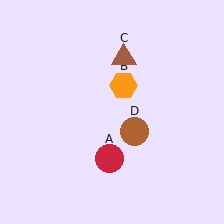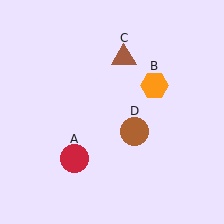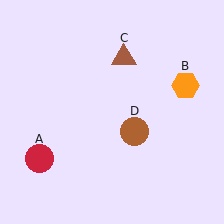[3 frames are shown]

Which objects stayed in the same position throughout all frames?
Brown triangle (object C) and brown circle (object D) remained stationary.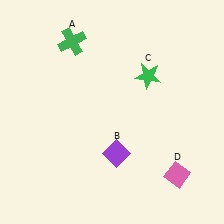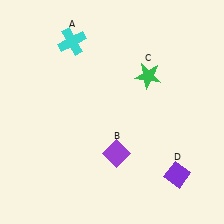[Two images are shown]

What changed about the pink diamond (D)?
In Image 1, D is pink. In Image 2, it changed to purple.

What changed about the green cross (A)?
In Image 1, A is green. In Image 2, it changed to cyan.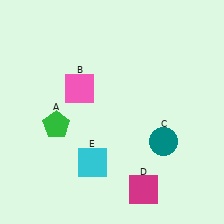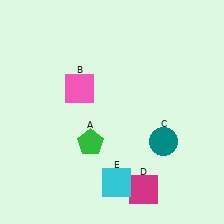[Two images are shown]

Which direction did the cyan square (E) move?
The cyan square (E) moved right.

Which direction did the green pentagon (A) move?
The green pentagon (A) moved right.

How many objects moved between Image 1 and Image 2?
2 objects moved between the two images.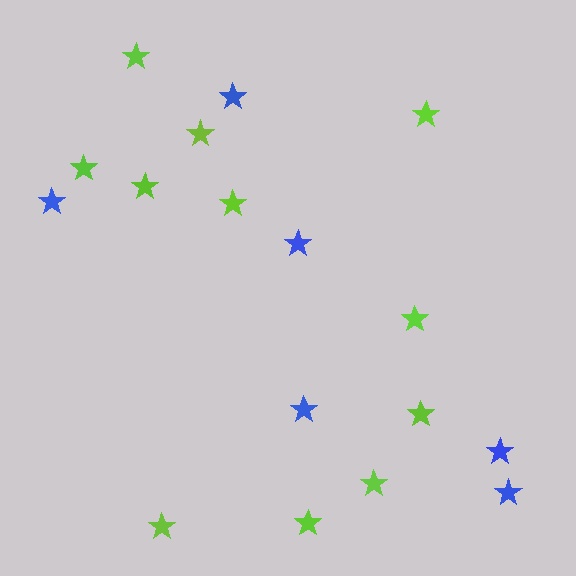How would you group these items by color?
There are 2 groups: one group of lime stars (11) and one group of blue stars (6).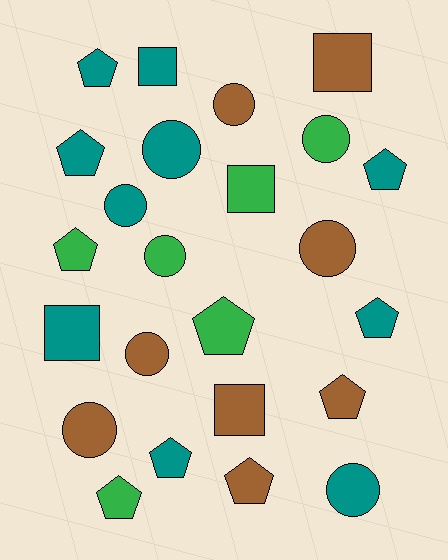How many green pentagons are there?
There are 3 green pentagons.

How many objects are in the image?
There are 24 objects.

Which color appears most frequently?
Teal, with 10 objects.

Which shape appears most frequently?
Pentagon, with 10 objects.